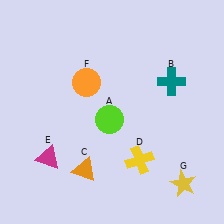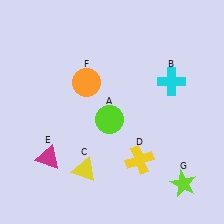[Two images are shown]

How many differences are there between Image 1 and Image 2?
There are 3 differences between the two images.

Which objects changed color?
B changed from teal to cyan. C changed from orange to yellow. G changed from yellow to lime.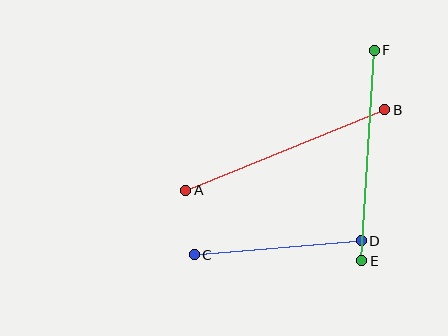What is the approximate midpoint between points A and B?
The midpoint is at approximately (285, 150) pixels.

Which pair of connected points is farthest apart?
Points A and B are farthest apart.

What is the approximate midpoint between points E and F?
The midpoint is at approximately (368, 155) pixels.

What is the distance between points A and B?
The distance is approximately 214 pixels.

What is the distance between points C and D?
The distance is approximately 168 pixels.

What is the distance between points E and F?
The distance is approximately 211 pixels.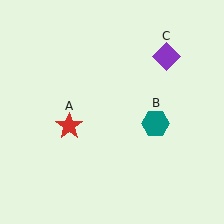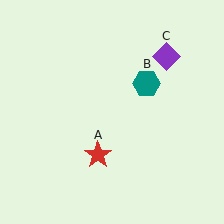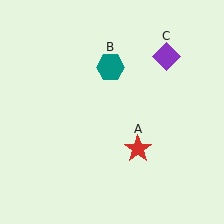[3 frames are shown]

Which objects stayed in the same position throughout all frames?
Purple diamond (object C) remained stationary.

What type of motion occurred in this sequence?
The red star (object A), teal hexagon (object B) rotated counterclockwise around the center of the scene.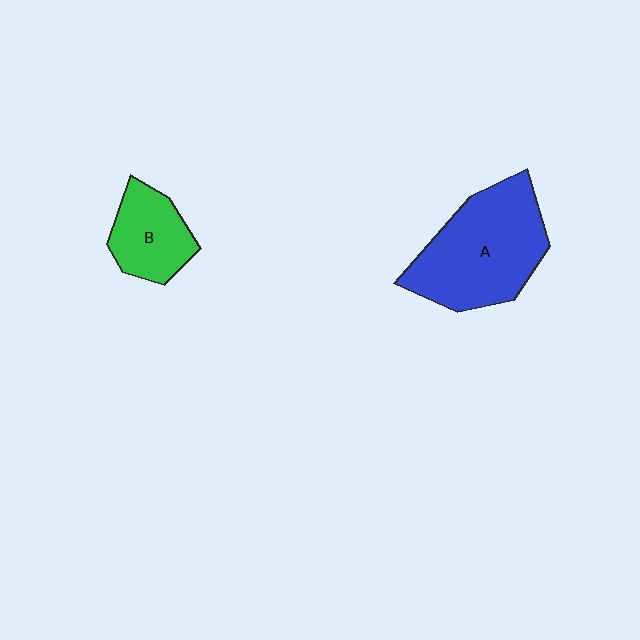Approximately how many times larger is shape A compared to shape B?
Approximately 2.0 times.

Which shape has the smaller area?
Shape B (green).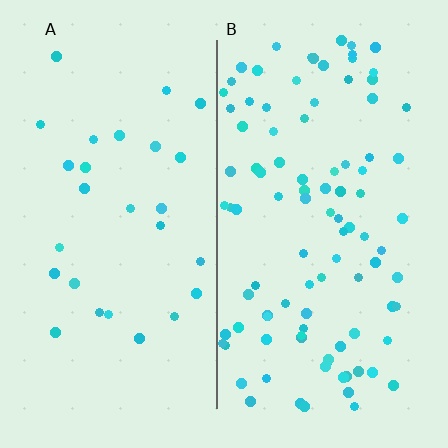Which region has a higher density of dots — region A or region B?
B (the right).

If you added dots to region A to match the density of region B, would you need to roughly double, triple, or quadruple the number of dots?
Approximately quadruple.